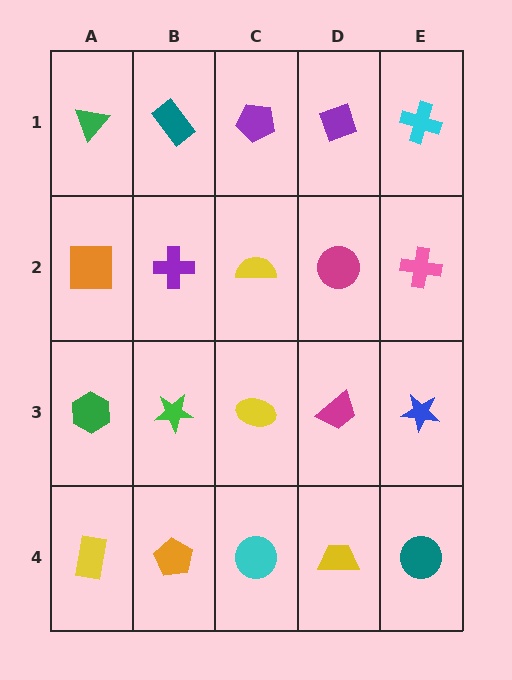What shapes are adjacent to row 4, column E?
A blue star (row 3, column E), a yellow trapezoid (row 4, column D).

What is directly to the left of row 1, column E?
A purple diamond.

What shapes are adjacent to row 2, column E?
A cyan cross (row 1, column E), a blue star (row 3, column E), a magenta circle (row 2, column D).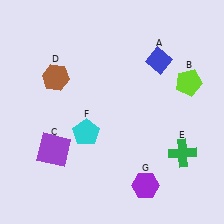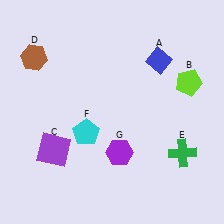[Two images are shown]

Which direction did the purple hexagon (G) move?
The purple hexagon (G) moved up.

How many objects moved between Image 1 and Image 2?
2 objects moved between the two images.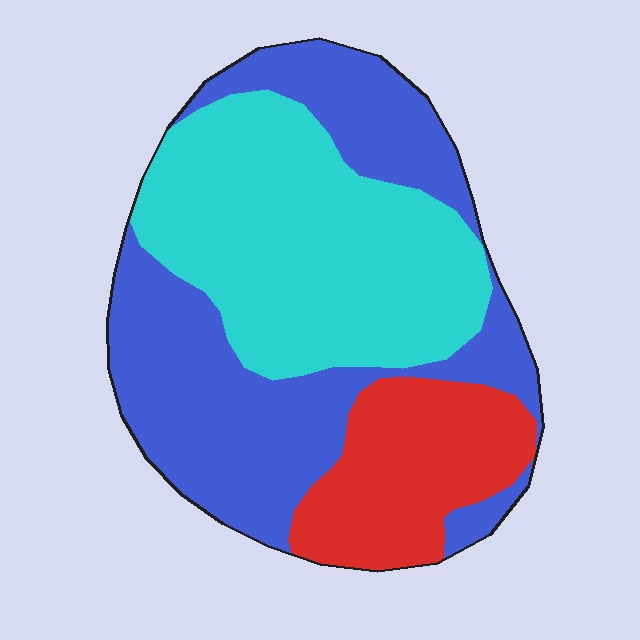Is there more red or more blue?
Blue.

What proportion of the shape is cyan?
Cyan takes up between a third and a half of the shape.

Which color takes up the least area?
Red, at roughly 20%.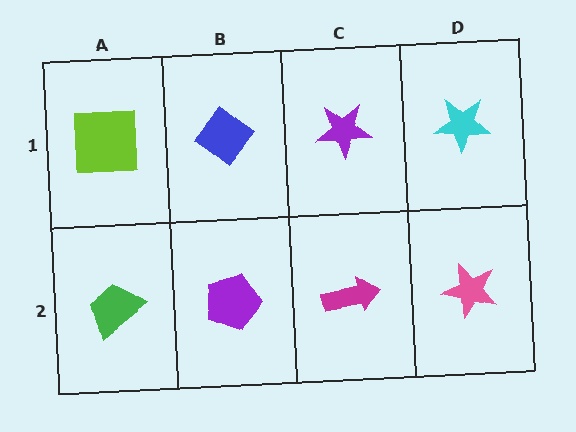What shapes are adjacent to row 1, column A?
A green trapezoid (row 2, column A), a blue diamond (row 1, column B).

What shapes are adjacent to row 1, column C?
A magenta arrow (row 2, column C), a blue diamond (row 1, column B), a cyan star (row 1, column D).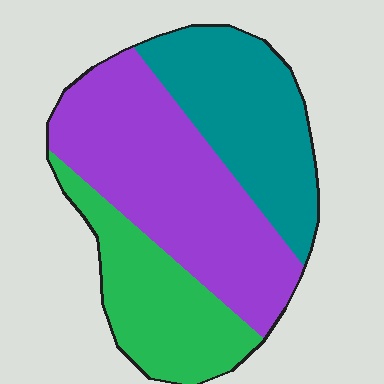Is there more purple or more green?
Purple.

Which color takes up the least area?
Green, at roughly 25%.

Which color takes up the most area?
Purple, at roughly 45%.